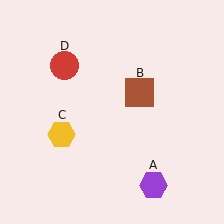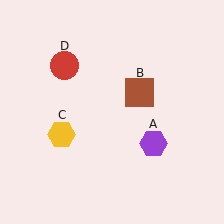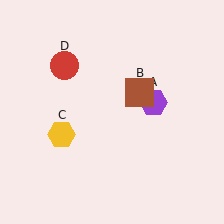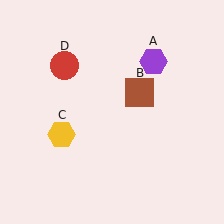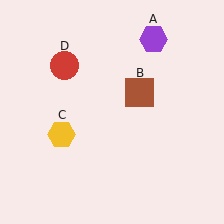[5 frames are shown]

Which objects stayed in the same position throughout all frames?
Brown square (object B) and yellow hexagon (object C) and red circle (object D) remained stationary.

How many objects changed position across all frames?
1 object changed position: purple hexagon (object A).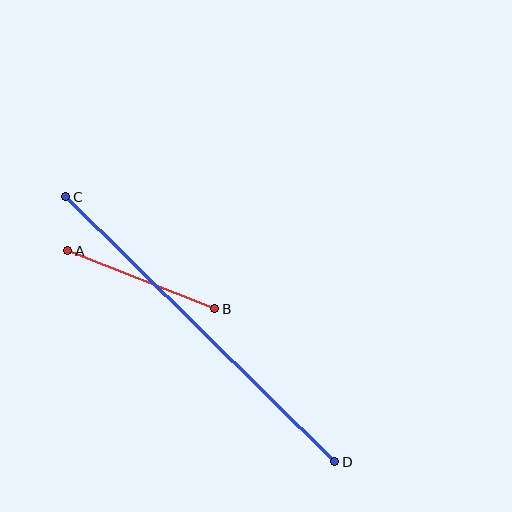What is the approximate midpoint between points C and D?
The midpoint is at approximately (200, 329) pixels.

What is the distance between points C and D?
The distance is approximately 378 pixels.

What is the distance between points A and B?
The distance is approximately 158 pixels.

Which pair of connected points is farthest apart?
Points C and D are farthest apart.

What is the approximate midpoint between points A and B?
The midpoint is at approximately (141, 280) pixels.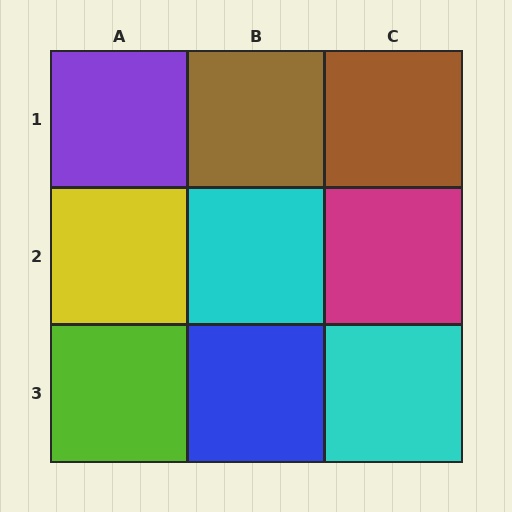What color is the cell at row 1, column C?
Brown.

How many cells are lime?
1 cell is lime.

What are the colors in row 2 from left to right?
Yellow, cyan, magenta.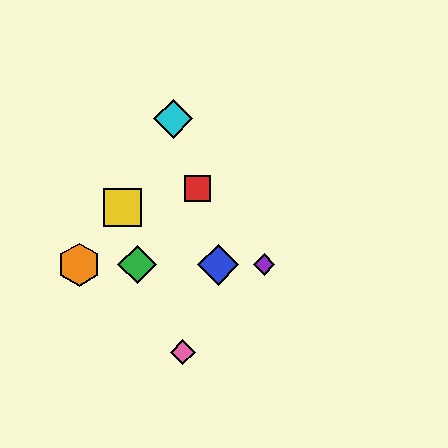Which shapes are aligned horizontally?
The blue diamond, the green diamond, the purple diamond, the orange hexagon are aligned horizontally.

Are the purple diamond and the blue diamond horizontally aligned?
Yes, both are at y≈265.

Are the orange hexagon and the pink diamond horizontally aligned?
No, the orange hexagon is at y≈265 and the pink diamond is at y≈352.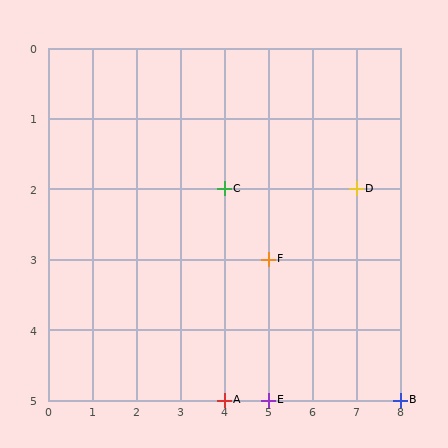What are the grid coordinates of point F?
Point F is at grid coordinates (5, 3).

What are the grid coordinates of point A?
Point A is at grid coordinates (4, 5).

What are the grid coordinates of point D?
Point D is at grid coordinates (7, 2).